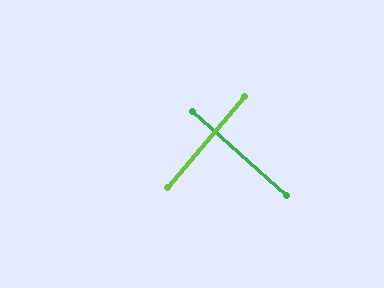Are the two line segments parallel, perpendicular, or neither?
Perpendicular — they meet at approximately 89°.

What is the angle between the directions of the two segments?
Approximately 89 degrees.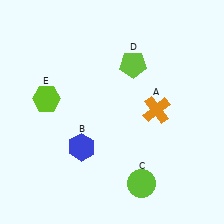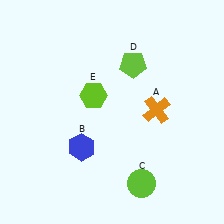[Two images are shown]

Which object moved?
The lime hexagon (E) moved right.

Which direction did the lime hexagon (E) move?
The lime hexagon (E) moved right.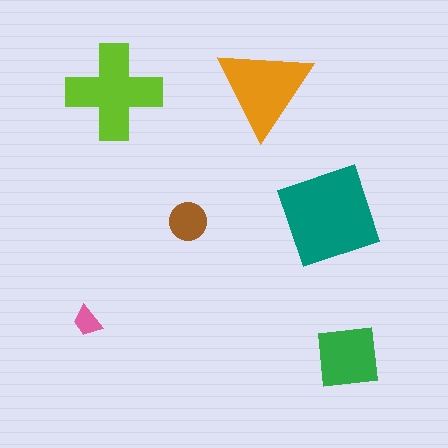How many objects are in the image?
There are 6 objects in the image.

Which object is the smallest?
The pink trapezoid.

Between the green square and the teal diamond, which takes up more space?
The teal diamond.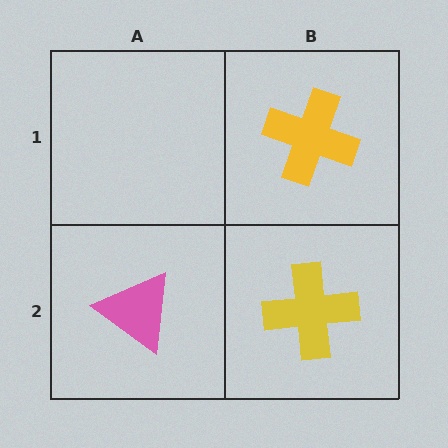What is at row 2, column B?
A yellow cross.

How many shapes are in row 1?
1 shape.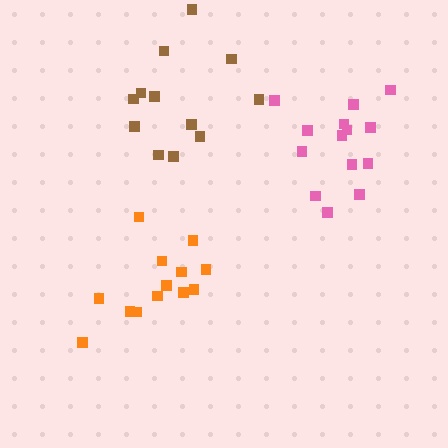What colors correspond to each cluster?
The clusters are colored: pink, orange, brown.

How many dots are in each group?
Group 1: 14 dots, Group 2: 13 dots, Group 3: 12 dots (39 total).